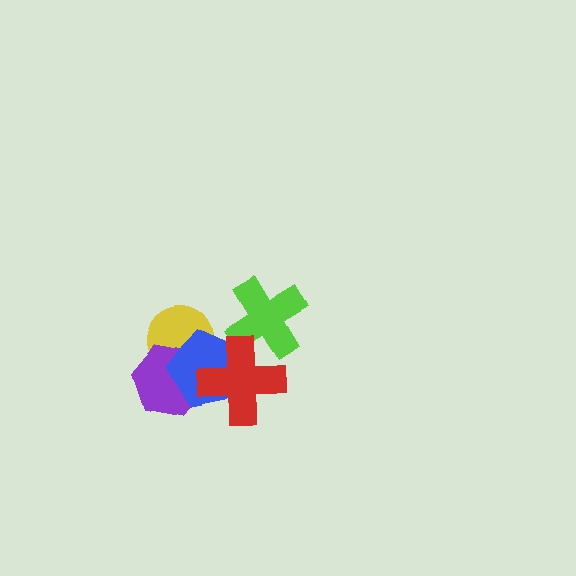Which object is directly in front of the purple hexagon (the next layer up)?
The blue pentagon is directly in front of the purple hexagon.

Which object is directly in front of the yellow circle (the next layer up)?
The purple hexagon is directly in front of the yellow circle.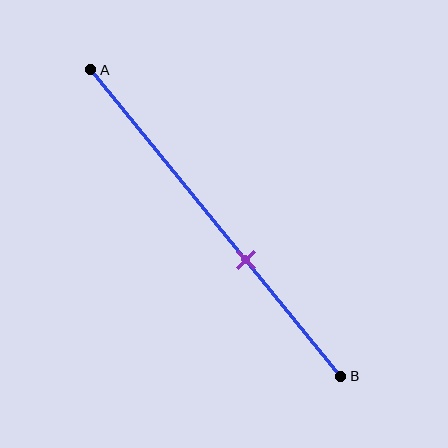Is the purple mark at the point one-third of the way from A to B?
No, the mark is at about 60% from A, not at the 33% one-third point.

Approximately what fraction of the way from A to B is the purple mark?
The purple mark is approximately 60% of the way from A to B.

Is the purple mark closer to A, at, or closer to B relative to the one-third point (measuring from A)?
The purple mark is closer to point B than the one-third point of segment AB.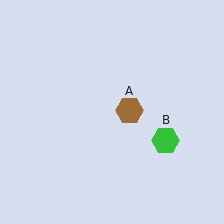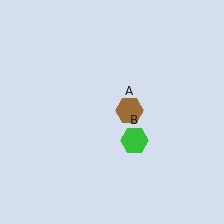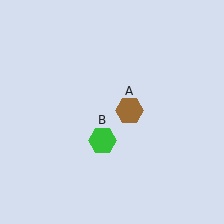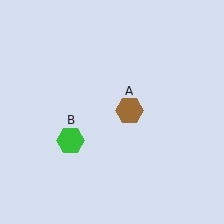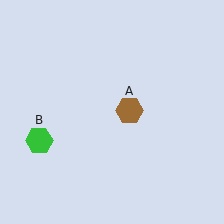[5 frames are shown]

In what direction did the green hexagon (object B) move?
The green hexagon (object B) moved left.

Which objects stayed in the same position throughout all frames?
Brown hexagon (object A) remained stationary.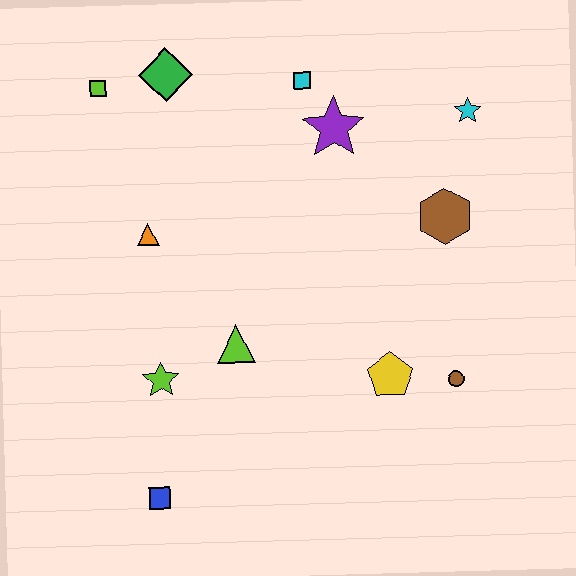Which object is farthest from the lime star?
The cyan star is farthest from the lime star.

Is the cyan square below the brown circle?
No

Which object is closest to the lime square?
The green diamond is closest to the lime square.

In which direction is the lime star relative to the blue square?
The lime star is above the blue square.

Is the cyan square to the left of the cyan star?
Yes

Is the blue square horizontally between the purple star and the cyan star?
No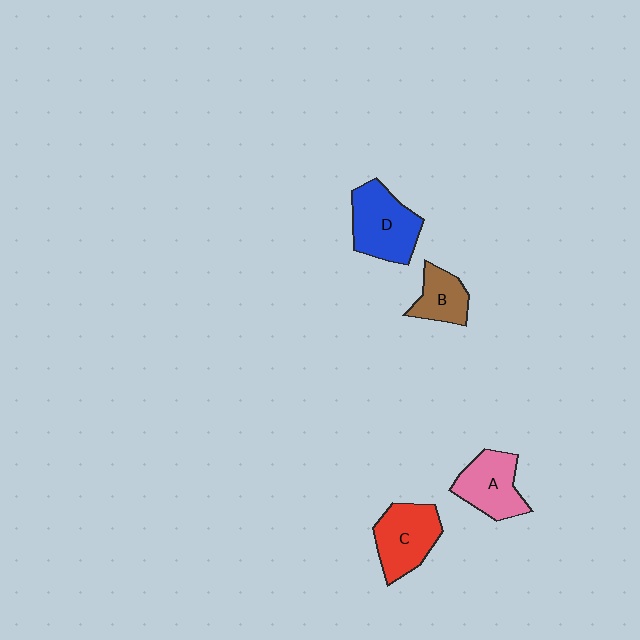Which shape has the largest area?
Shape D (blue).